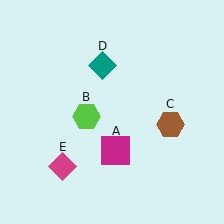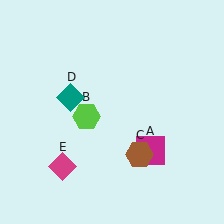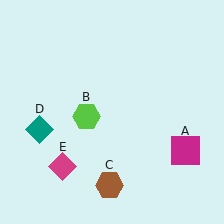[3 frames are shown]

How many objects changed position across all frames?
3 objects changed position: magenta square (object A), brown hexagon (object C), teal diamond (object D).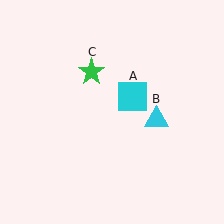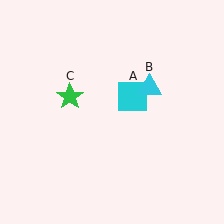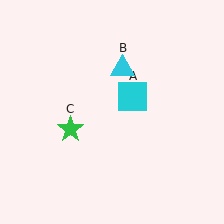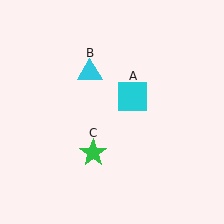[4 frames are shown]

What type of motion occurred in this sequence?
The cyan triangle (object B), green star (object C) rotated counterclockwise around the center of the scene.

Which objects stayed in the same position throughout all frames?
Cyan square (object A) remained stationary.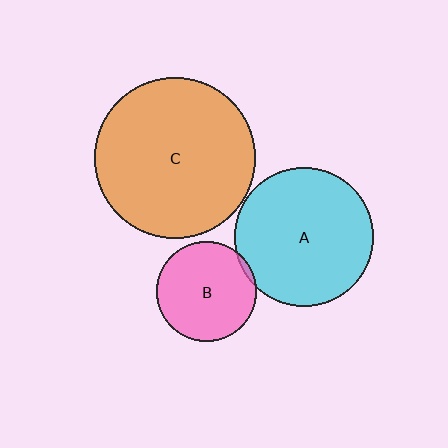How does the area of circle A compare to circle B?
Approximately 1.9 times.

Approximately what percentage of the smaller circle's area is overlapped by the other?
Approximately 5%.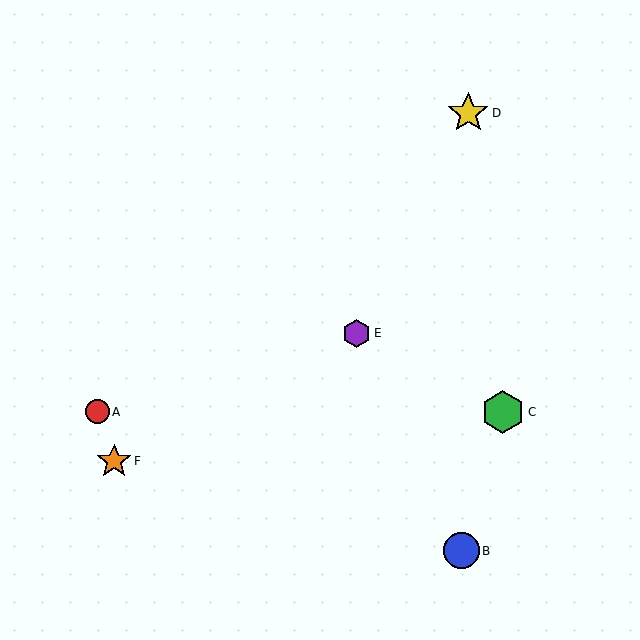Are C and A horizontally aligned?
Yes, both are at y≈412.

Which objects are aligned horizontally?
Objects A, C are aligned horizontally.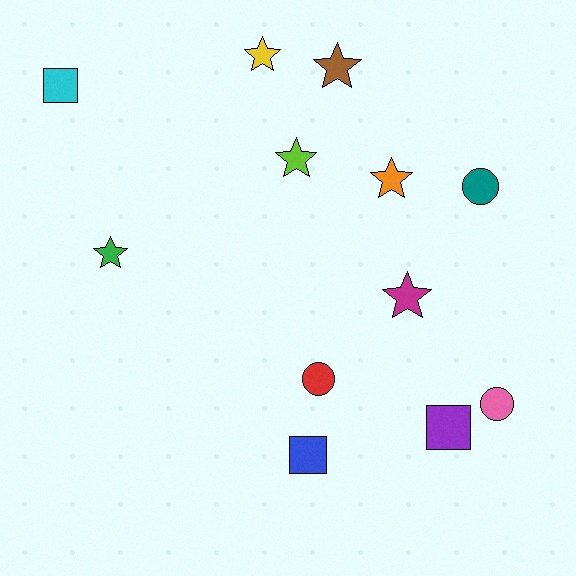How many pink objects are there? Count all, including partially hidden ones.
There is 1 pink object.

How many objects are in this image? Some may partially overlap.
There are 12 objects.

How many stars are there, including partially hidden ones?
There are 6 stars.